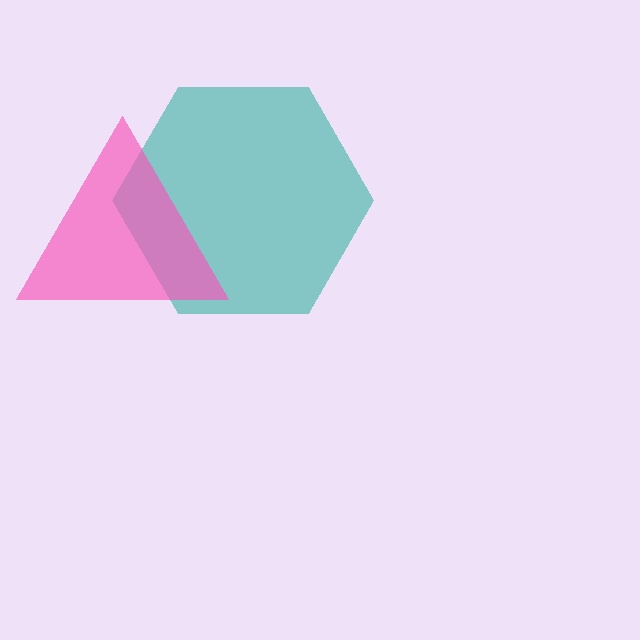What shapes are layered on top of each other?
The layered shapes are: a teal hexagon, a pink triangle.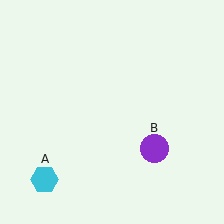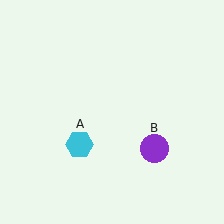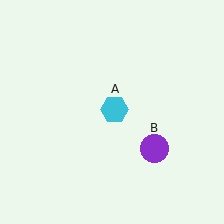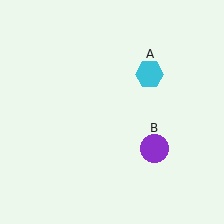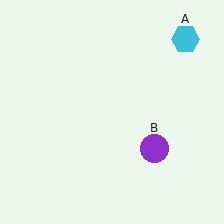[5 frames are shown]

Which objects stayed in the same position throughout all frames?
Purple circle (object B) remained stationary.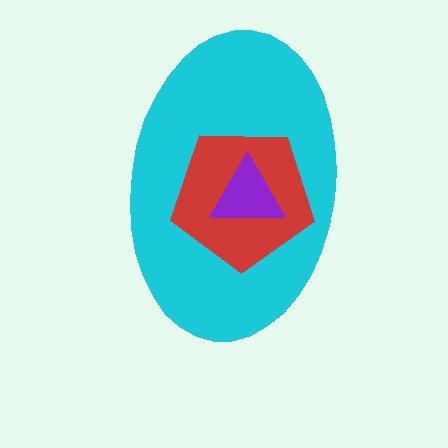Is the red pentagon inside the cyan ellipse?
Yes.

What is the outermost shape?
The cyan ellipse.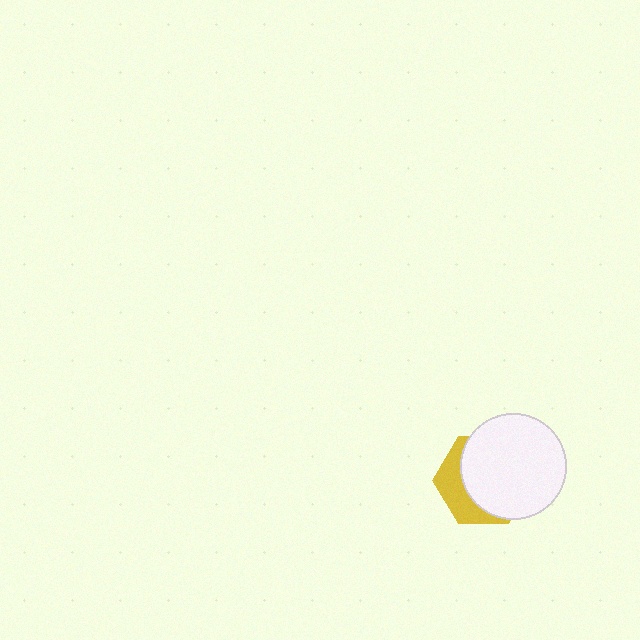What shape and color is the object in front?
The object in front is a white circle.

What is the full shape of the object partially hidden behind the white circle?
The partially hidden object is a yellow hexagon.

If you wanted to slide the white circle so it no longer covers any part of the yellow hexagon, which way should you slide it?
Slide it toward the upper-right — that is the most direct way to separate the two shapes.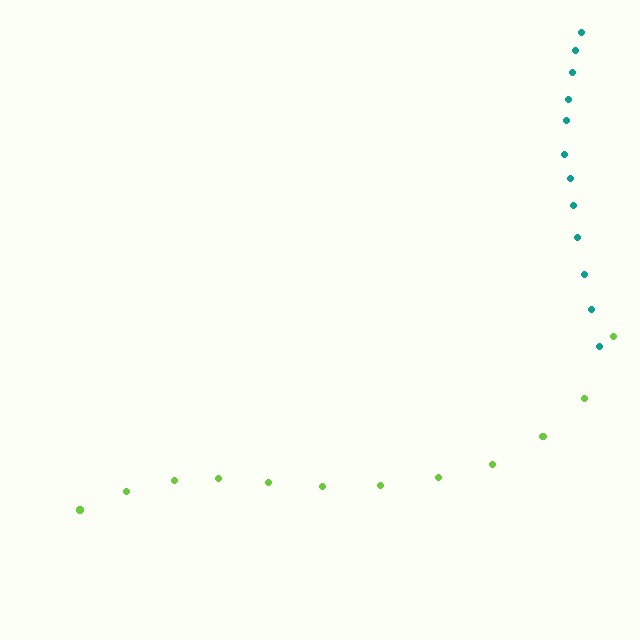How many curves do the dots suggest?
There are 2 distinct paths.